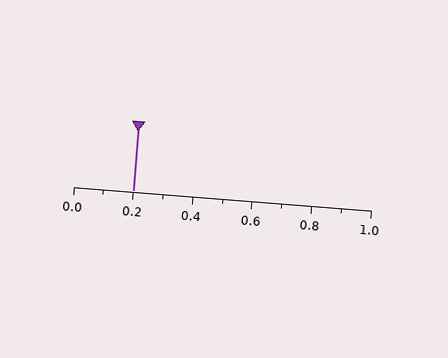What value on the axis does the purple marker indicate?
The marker indicates approximately 0.2.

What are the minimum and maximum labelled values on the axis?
The axis runs from 0.0 to 1.0.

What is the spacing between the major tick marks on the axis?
The major ticks are spaced 0.2 apart.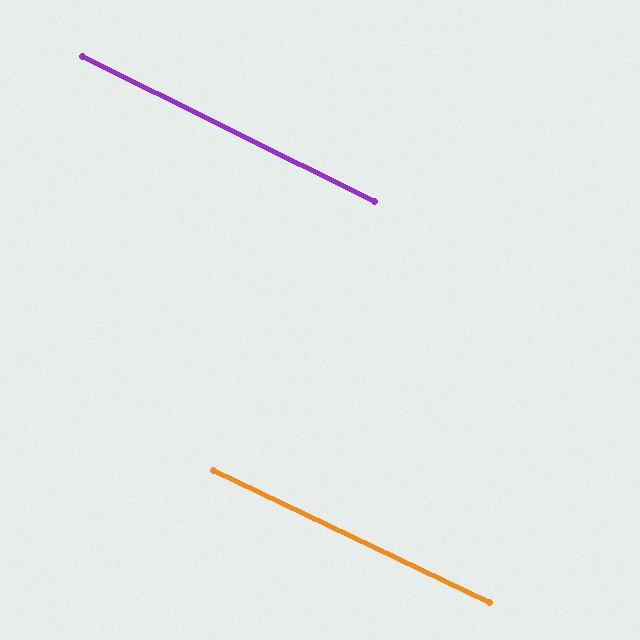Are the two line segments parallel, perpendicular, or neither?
Parallel — their directions differ by only 0.8°.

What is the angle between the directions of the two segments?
Approximately 1 degree.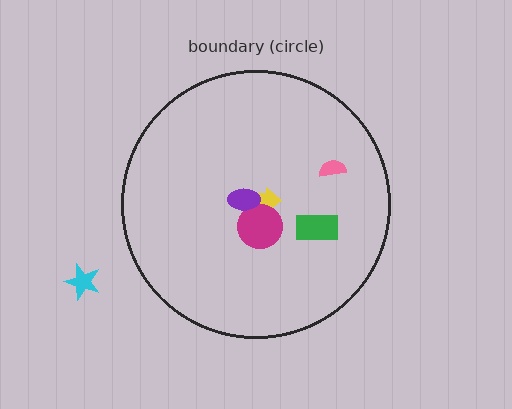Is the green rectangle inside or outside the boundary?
Inside.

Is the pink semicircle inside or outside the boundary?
Inside.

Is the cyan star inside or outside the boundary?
Outside.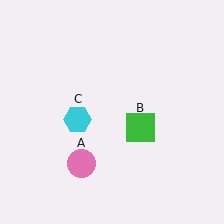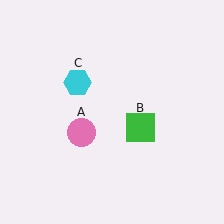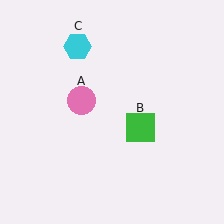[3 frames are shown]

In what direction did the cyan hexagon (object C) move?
The cyan hexagon (object C) moved up.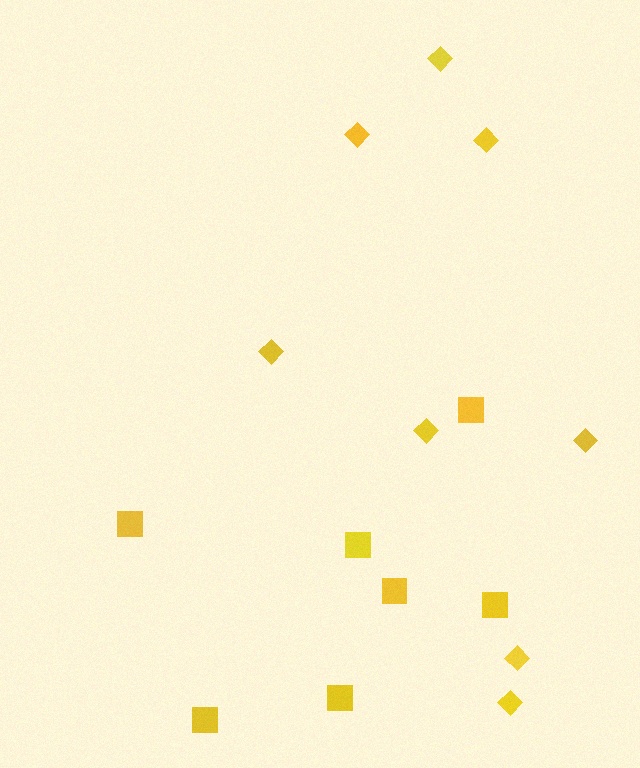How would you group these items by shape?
There are 2 groups: one group of diamonds (8) and one group of squares (7).